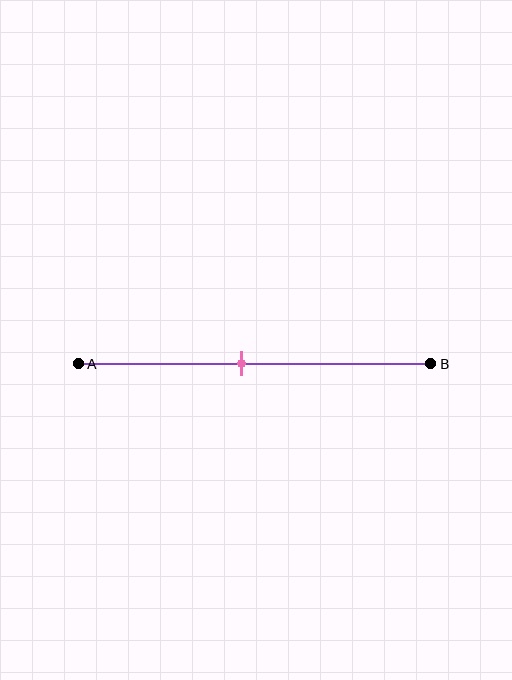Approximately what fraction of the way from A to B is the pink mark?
The pink mark is approximately 45% of the way from A to B.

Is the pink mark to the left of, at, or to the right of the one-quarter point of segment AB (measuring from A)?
The pink mark is to the right of the one-quarter point of segment AB.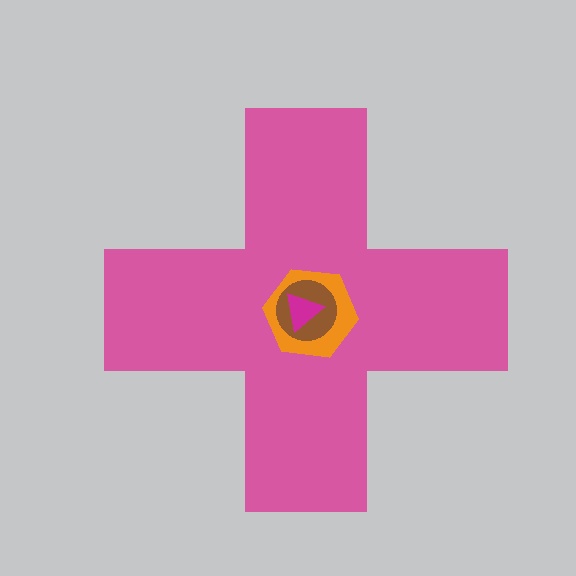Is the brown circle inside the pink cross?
Yes.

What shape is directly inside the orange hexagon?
The brown circle.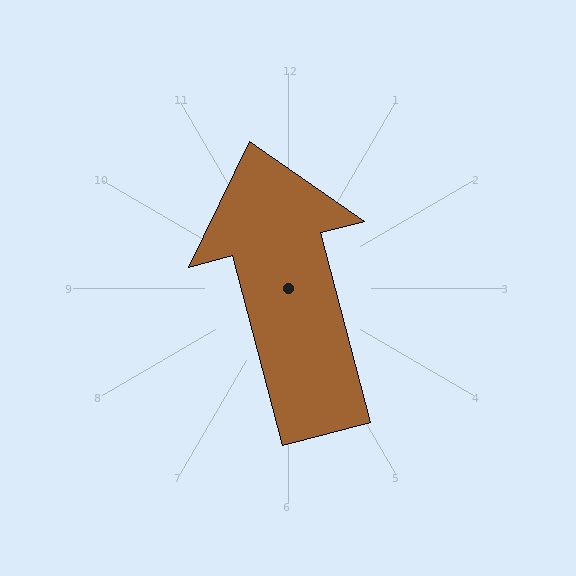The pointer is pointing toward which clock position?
Roughly 12 o'clock.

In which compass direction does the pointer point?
North.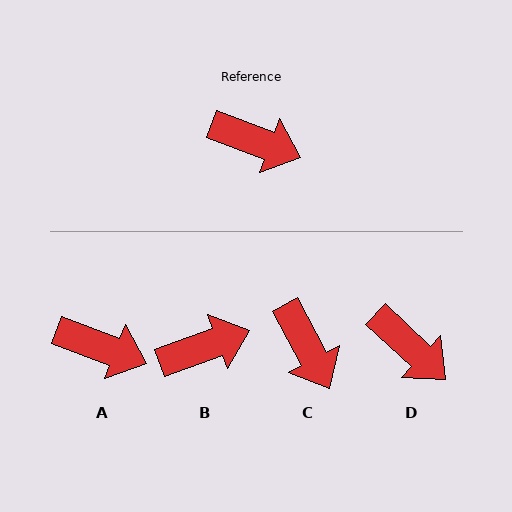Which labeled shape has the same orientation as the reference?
A.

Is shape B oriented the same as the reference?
No, it is off by about 41 degrees.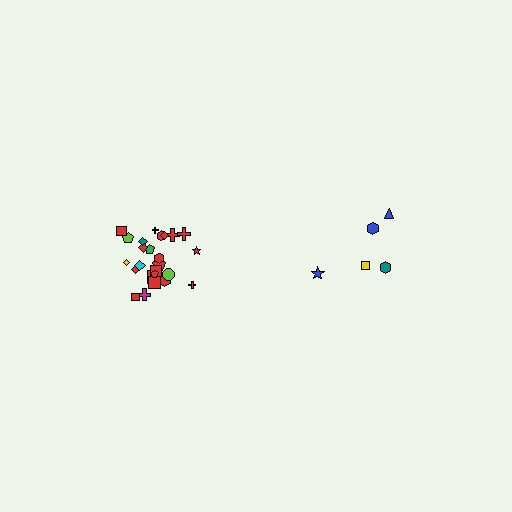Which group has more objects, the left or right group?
The left group.